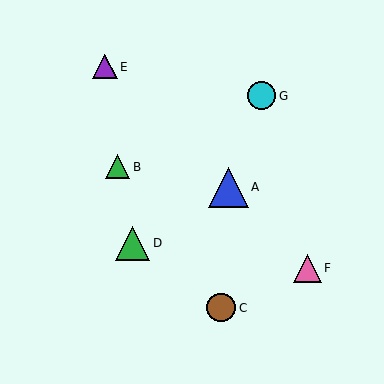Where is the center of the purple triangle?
The center of the purple triangle is at (105, 67).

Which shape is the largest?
The blue triangle (labeled A) is the largest.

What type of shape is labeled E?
Shape E is a purple triangle.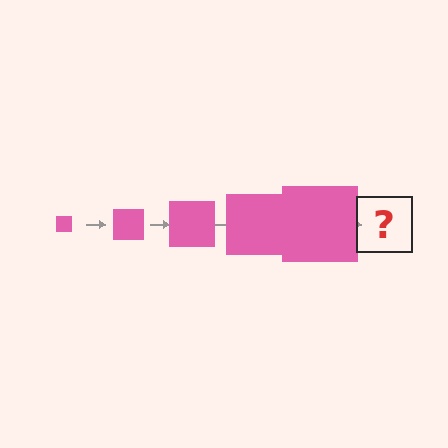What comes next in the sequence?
The next element should be a pink square, larger than the previous one.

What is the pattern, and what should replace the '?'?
The pattern is that the square gets progressively larger each step. The '?' should be a pink square, larger than the previous one.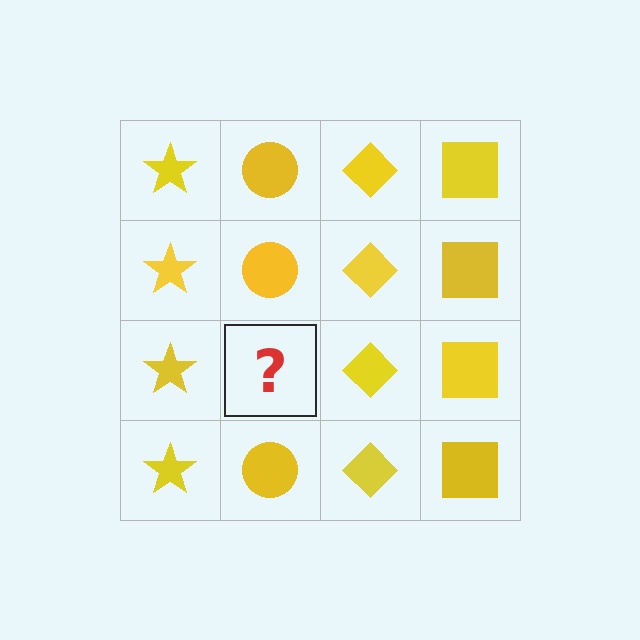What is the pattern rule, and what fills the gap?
The rule is that each column has a consistent shape. The gap should be filled with a yellow circle.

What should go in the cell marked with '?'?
The missing cell should contain a yellow circle.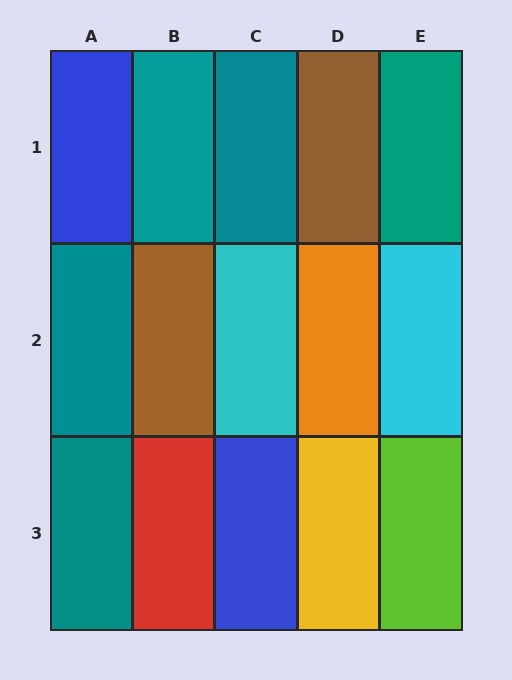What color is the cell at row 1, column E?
Teal.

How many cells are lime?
1 cell is lime.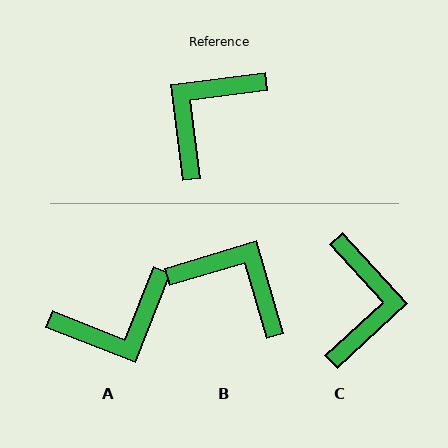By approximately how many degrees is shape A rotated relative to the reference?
Approximately 151 degrees counter-clockwise.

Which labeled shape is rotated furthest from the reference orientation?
A, about 151 degrees away.